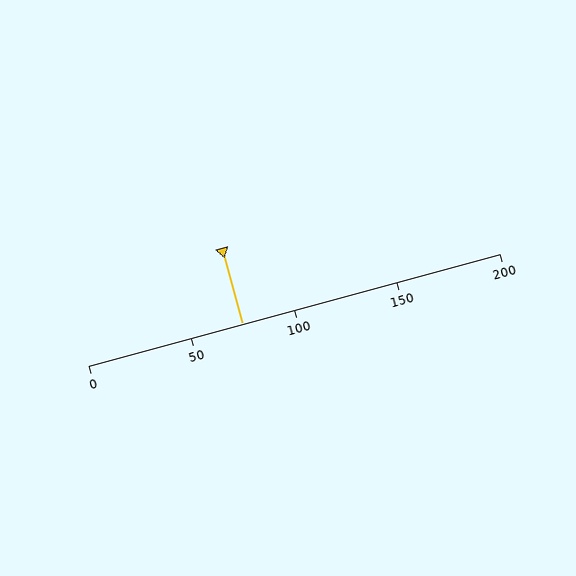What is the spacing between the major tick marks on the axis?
The major ticks are spaced 50 apart.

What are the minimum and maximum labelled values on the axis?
The axis runs from 0 to 200.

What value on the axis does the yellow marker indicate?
The marker indicates approximately 75.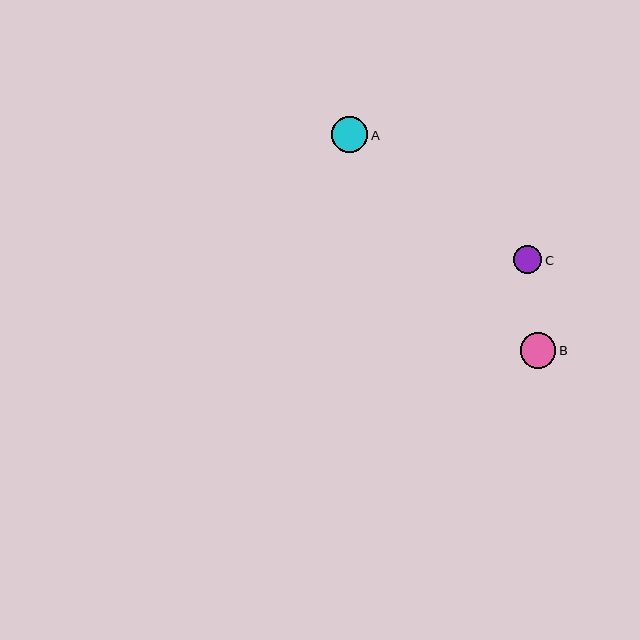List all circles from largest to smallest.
From largest to smallest: A, B, C.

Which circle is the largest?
Circle A is the largest with a size of approximately 37 pixels.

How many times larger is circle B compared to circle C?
Circle B is approximately 1.3 times the size of circle C.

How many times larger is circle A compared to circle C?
Circle A is approximately 1.3 times the size of circle C.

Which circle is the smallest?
Circle C is the smallest with a size of approximately 28 pixels.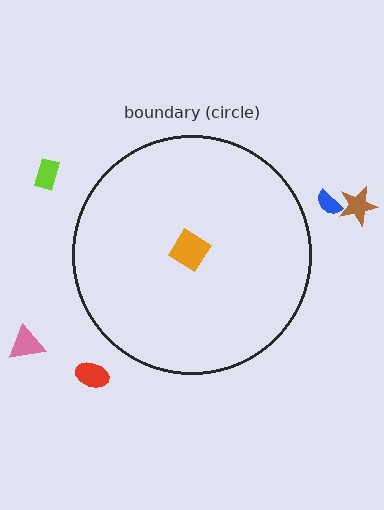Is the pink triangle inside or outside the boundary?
Outside.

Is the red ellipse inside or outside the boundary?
Outside.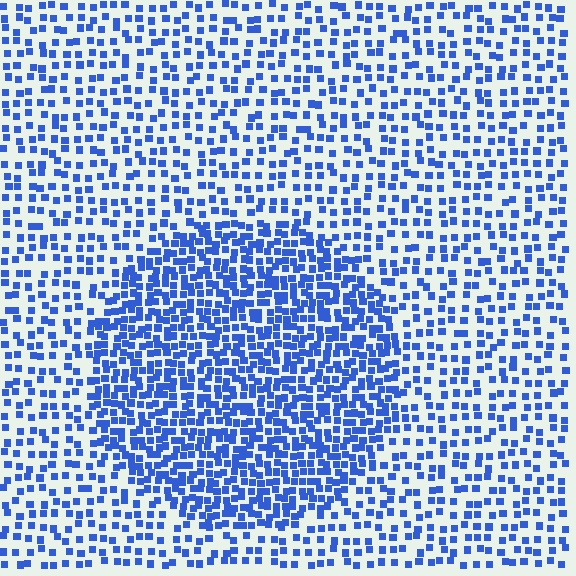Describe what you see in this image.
The image contains small blue elements arranged at two different densities. A circle-shaped region is visible where the elements are more densely packed than the surrounding area.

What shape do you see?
I see a circle.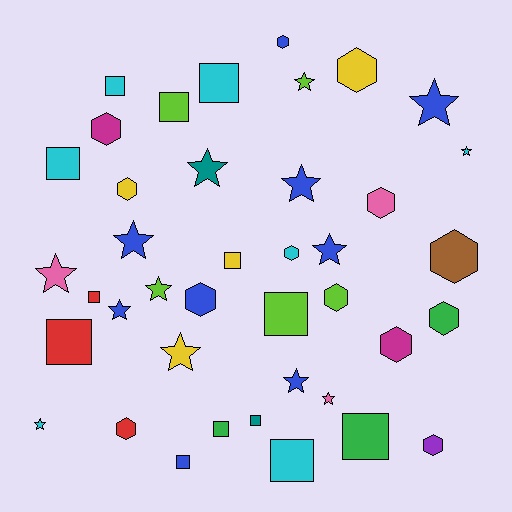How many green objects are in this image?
There are 3 green objects.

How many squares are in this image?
There are 13 squares.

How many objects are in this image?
There are 40 objects.